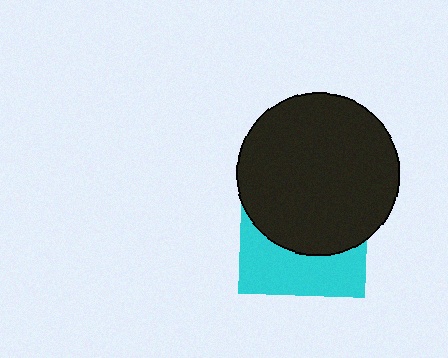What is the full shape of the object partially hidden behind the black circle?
The partially hidden object is a cyan square.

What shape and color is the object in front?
The object in front is a black circle.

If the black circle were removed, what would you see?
You would see the complete cyan square.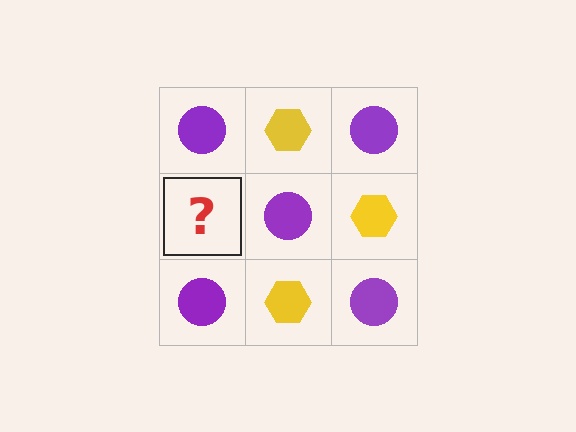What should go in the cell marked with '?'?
The missing cell should contain a yellow hexagon.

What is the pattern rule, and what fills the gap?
The rule is that it alternates purple circle and yellow hexagon in a checkerboard pattern. The gap should be filled with a yellow hexagon.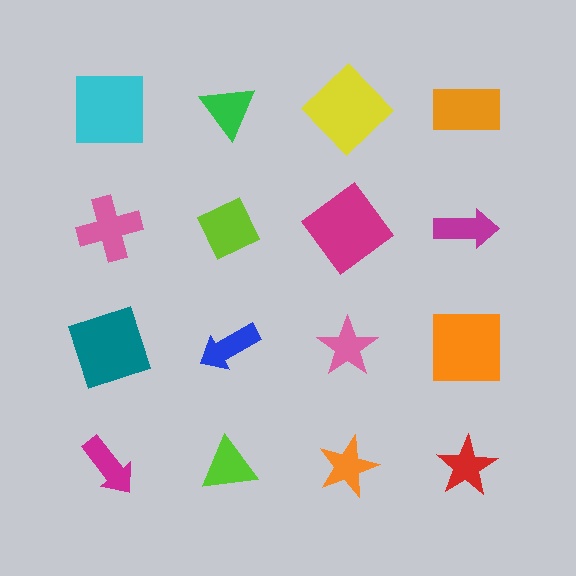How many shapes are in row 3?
4 shapes.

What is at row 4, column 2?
A lime triangle.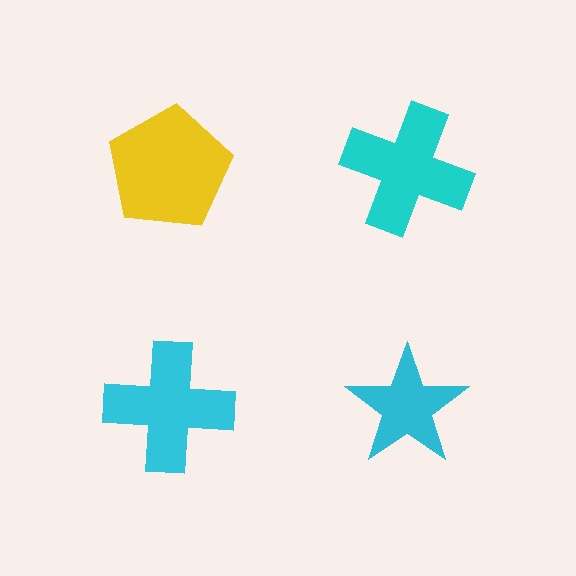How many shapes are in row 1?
2 shapes.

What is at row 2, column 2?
A cyan star.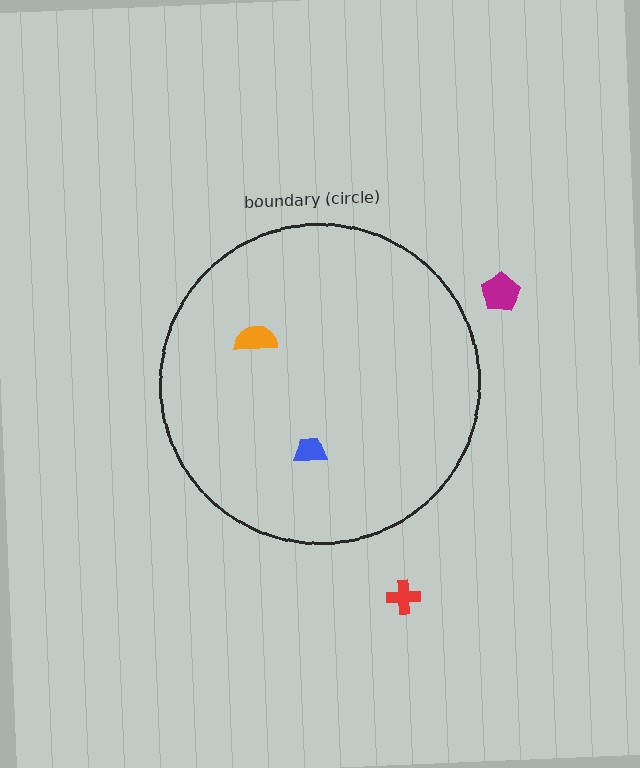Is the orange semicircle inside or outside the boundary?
Inside.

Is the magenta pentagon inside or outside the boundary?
Outside.